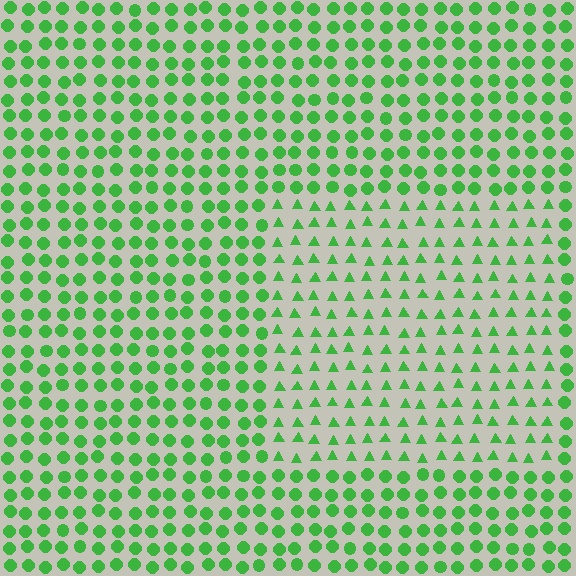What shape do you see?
I see a rectangle.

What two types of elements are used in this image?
The image uses triangles inside the rectangle region and circles outside it.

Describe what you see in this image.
The image is filled with small green elements arranged in a uniform grid. A rectangle-shaped region contains triangles, while the surrounding area contains circles. The boundary is defined purely by the change in element shape.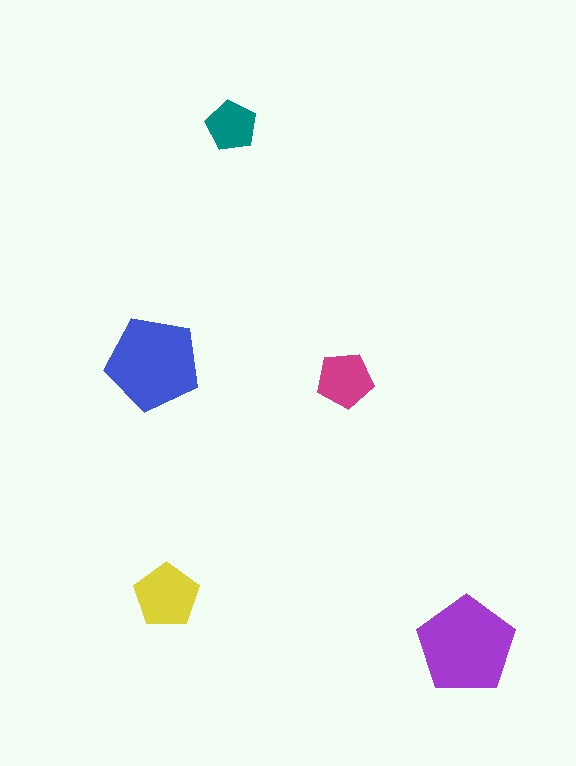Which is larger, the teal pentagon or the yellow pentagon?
The yellow one.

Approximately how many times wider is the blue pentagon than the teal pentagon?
About 2 times wider.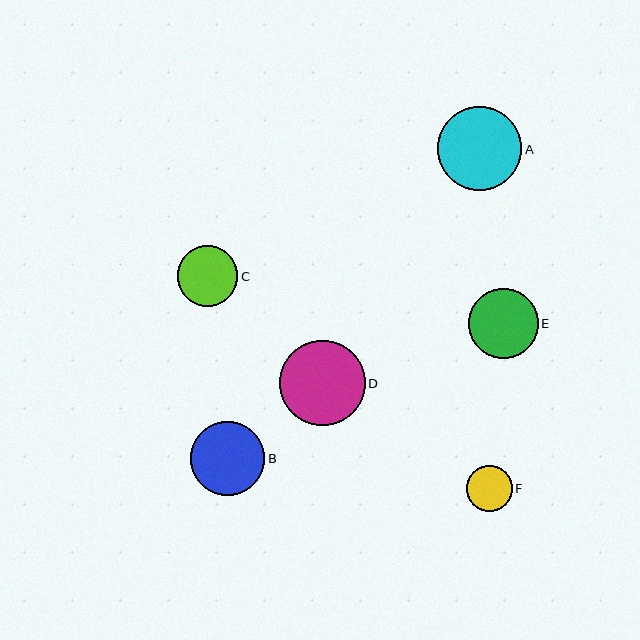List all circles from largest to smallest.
From largest to smallest: D, A, B, E, C, F.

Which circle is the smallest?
Circle F is the smallest with a size of approximately 46 pixels.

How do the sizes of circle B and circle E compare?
Circle B and circle E are approximately the same size.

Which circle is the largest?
Circle D is the largest with a size of approximately 86 pixels.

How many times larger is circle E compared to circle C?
Circle E is approximately 1.1 times the size of circle C.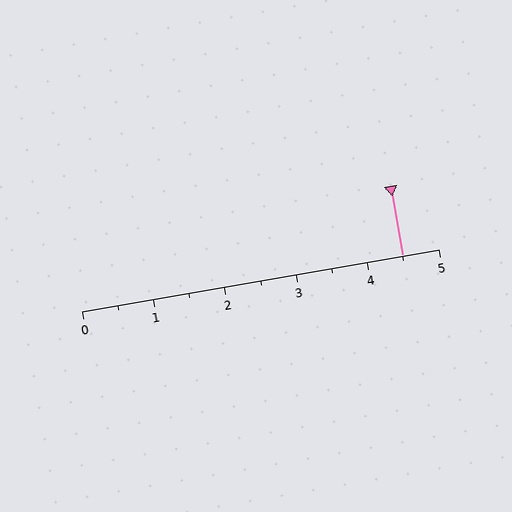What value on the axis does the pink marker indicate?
The marker indicates approximately 4.5.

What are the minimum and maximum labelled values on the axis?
The axis runs from 0 to 5.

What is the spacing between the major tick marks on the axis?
The major ticks are spaced 1 apart.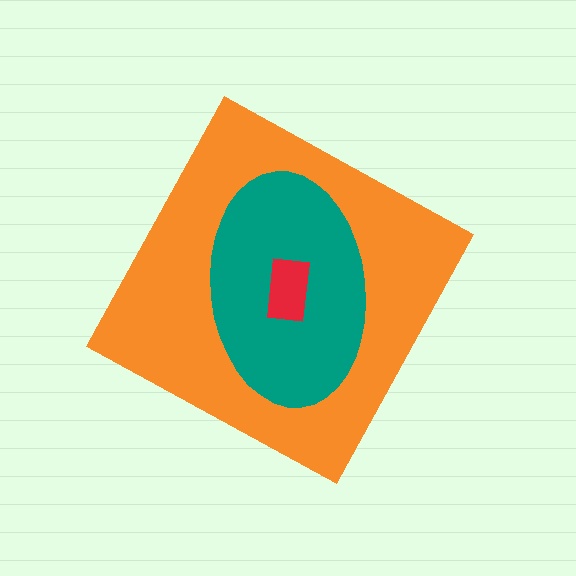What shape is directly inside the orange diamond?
The teal ellipse.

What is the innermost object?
The red rectangle.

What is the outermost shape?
The orange diamond.